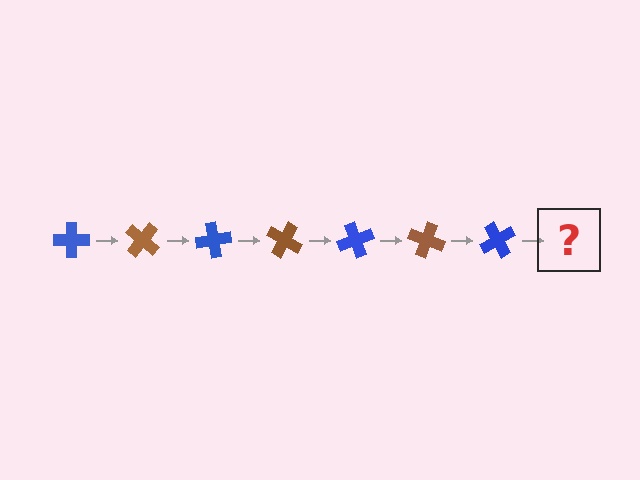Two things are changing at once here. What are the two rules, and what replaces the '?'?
The two rules are that it rotates 40 degrees each step and the color cycles through blue and brown. The '?' should be a brown cross, rotated 280 degrees from the start.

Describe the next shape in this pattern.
It should be a brown cross, rotated 280 degrees from the start.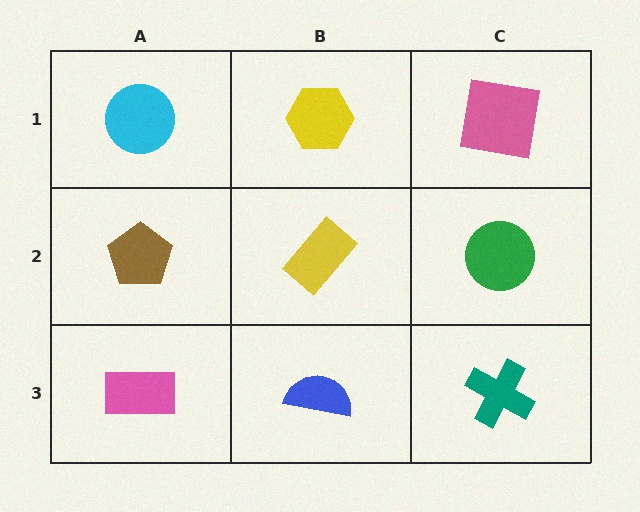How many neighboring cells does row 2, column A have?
3.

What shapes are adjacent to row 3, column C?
A green circle (row 2, column C), a blue semicircle (row 3, column B).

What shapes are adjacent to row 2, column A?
A cyan circle (row 1, column A), a pink rectangle (row 3, column A), a yellow rectangle (row 2, column B).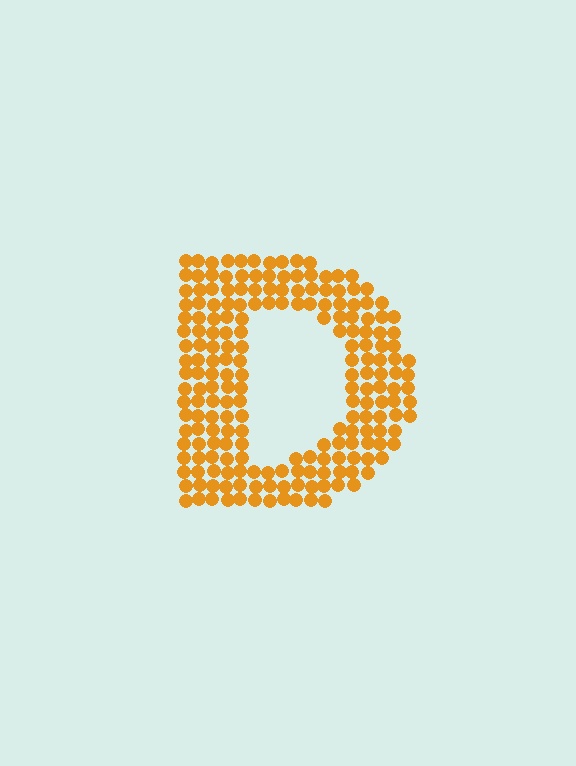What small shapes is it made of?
It is made of small circles.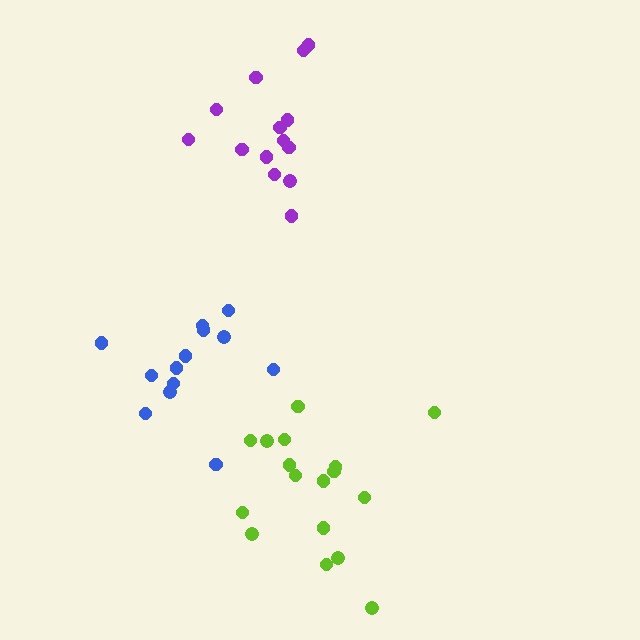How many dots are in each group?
Group 1: 17 dots, Group 2: 14 dots, Group 3: 13 dots (44 total).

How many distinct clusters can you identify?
There are 3 distinct clusters.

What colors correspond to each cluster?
The clusters are colored: lime, purple, blue.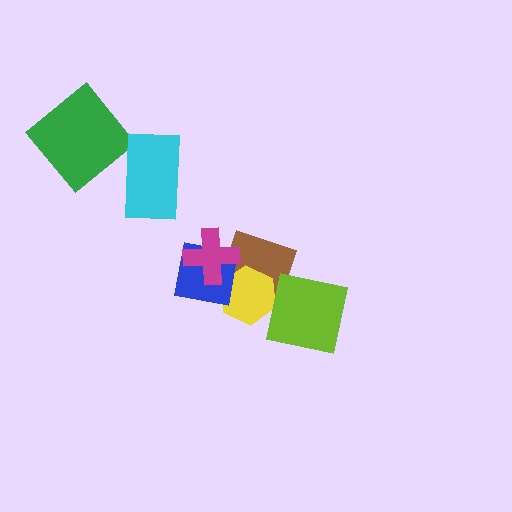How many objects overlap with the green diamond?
0 objects overlap with the green diamond.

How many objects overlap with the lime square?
0 objects overlap with the lime square.